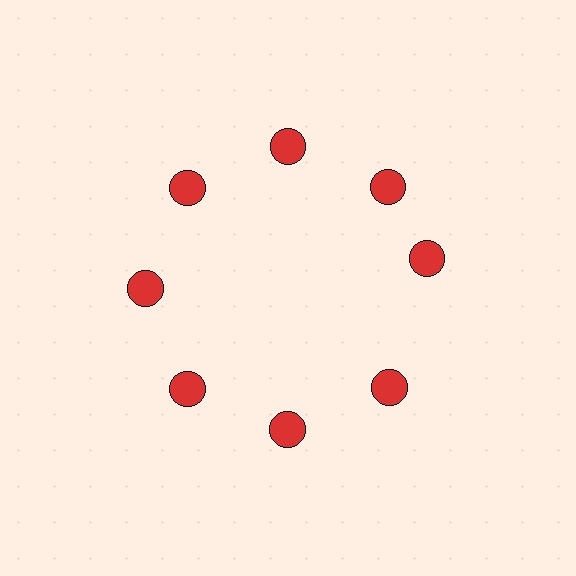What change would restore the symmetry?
The symmetry would be restored by rotating it back into even spacing with its neighbors so that all 8 circles sit at equal angles and equal distance from the center.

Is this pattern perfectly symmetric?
No. The 8 red circles are arranged in a ring, but one element near the 3 o'clock position is rotated out of alignment along the ring, breaking the 8-fold rotational symmetry.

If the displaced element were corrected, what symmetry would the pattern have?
It would have 8-fold rotational symmetry — the pattern would map onto itself every 45 degrees.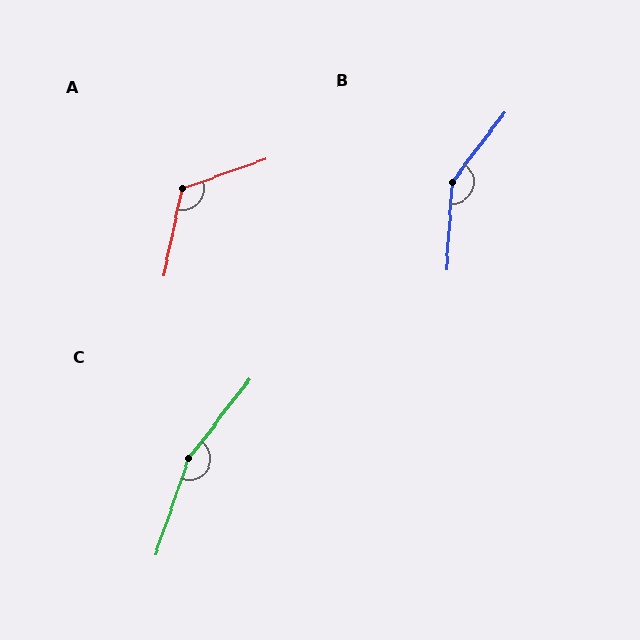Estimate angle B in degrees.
Approximately 146 degrees.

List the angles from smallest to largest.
A (121°), B (146°), C (161°).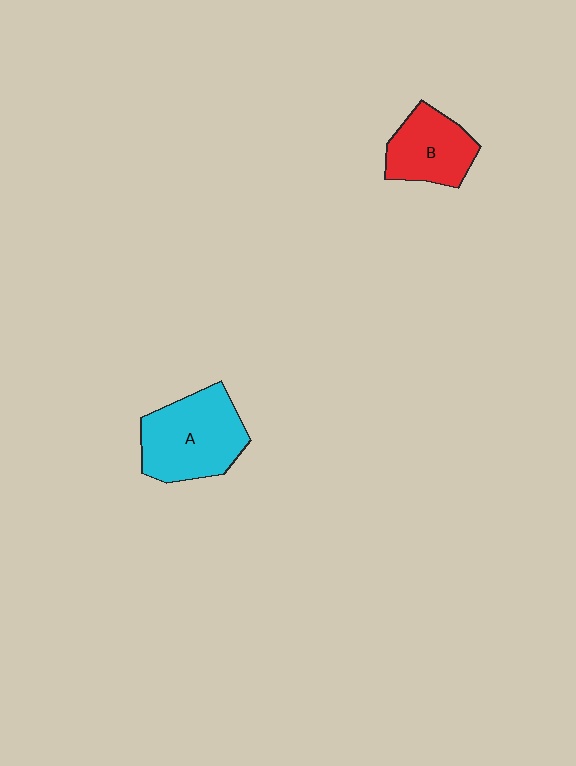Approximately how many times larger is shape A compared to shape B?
Approximately 1.4 times.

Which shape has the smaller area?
Shape B (red).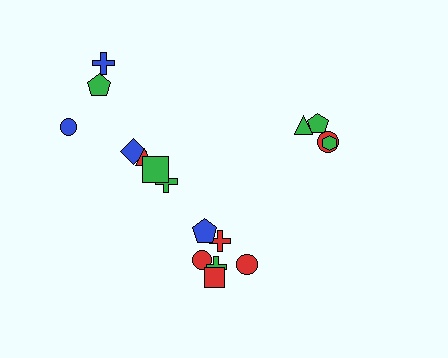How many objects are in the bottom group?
There are 6 objects.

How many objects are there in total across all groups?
There are 17 objects.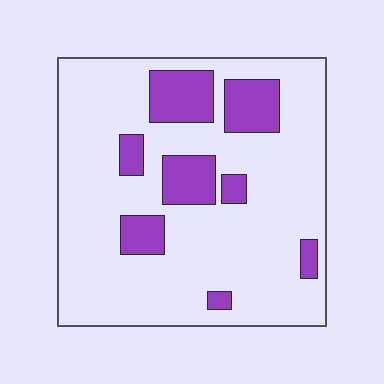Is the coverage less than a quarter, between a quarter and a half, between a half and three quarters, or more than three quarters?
Less than a quarter.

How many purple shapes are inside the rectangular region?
8.